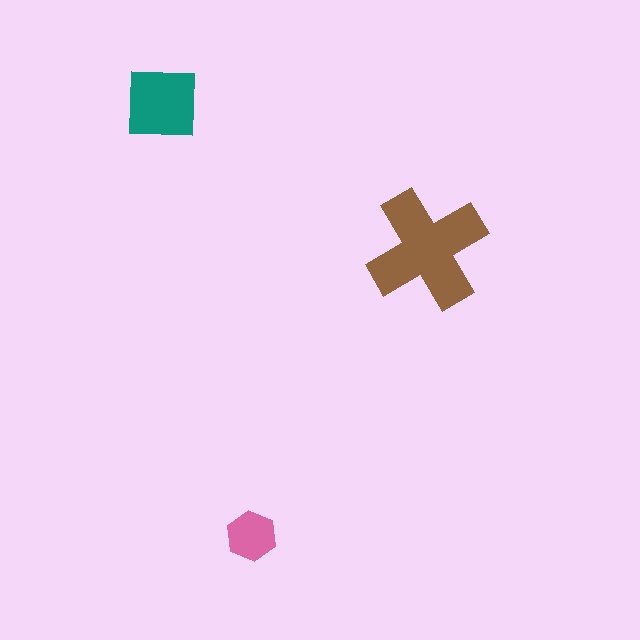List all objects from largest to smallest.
The brown cross, the teal square, the pink hexagon.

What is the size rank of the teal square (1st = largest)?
2nd.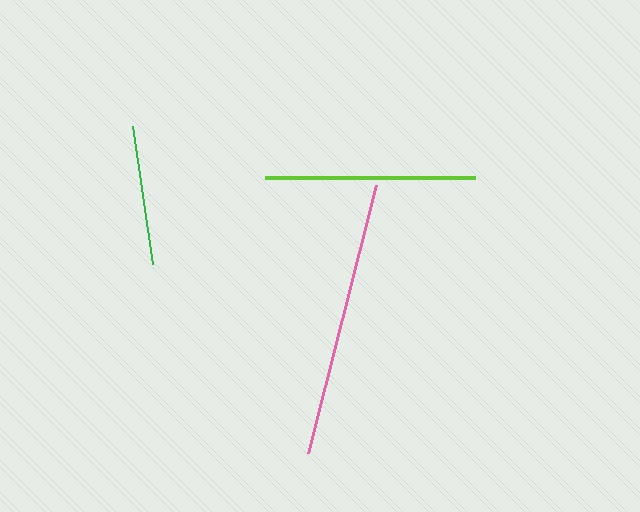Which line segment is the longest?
The pink line is the longest at approximately 276 pixels.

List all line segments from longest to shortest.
From longest to shortest: pink, lime, green.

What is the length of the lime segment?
The lime segment is approximately 210 pixels long.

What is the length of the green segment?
The green segment is approximately 139 pixels long.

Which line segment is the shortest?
The green line is the shortest at approximately 139 pixels.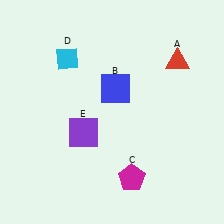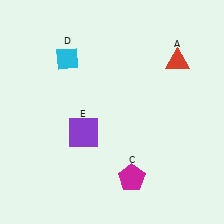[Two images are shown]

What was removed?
The blue square (B) was removed in Image 2.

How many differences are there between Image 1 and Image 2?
There is 1 difference between the two images.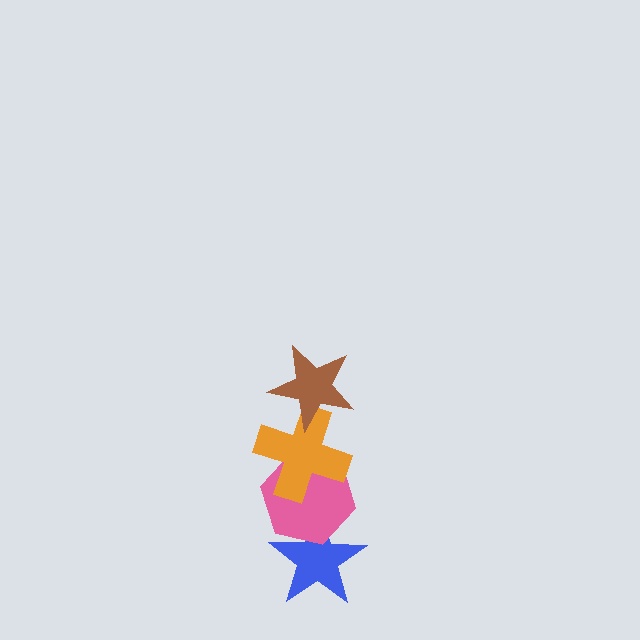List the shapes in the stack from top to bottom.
From top to bottom: the brown star, the orange cross, the pink hexagon, the blue star.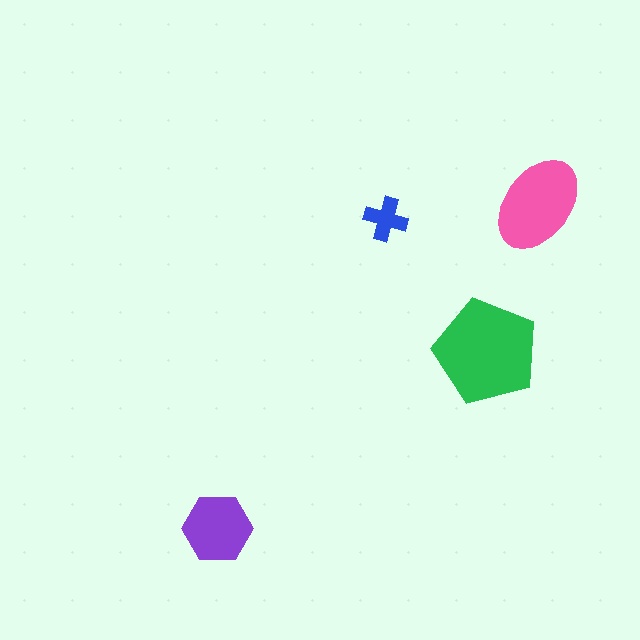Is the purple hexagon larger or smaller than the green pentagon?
Smaller.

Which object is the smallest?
The blue cross.